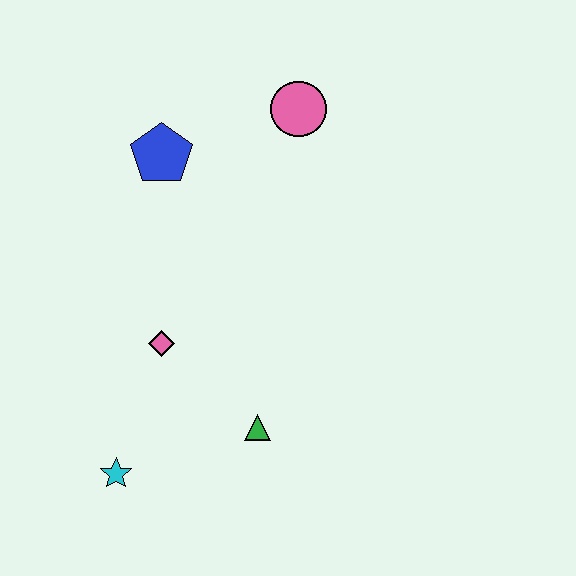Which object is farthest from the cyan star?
The pink circle is farthest from the cyan star.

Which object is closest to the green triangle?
The pink diamond is closest to the green triangle.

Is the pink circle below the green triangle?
No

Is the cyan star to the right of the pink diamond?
No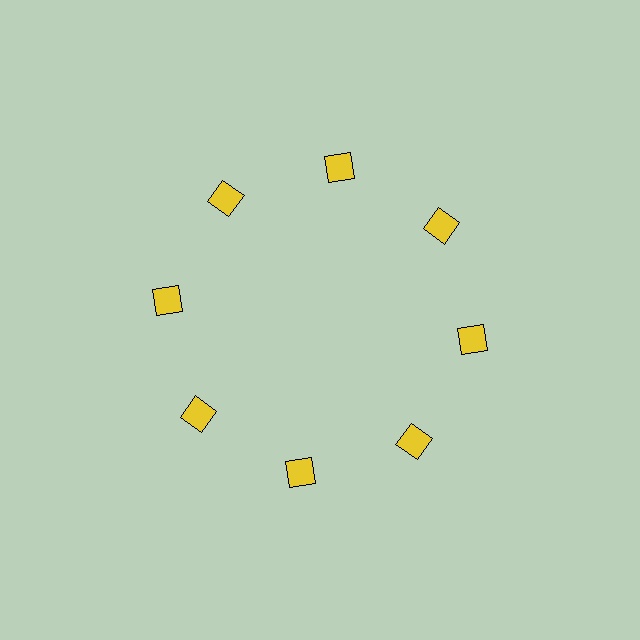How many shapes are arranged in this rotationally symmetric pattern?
There are 8 shapes, arranged in 8 groups of 1.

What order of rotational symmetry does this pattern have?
This pattern has 8-fold rotational symmetry.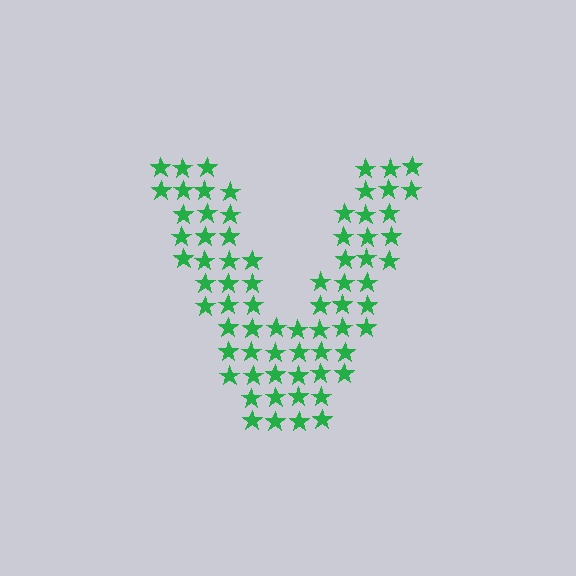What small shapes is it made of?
It is made of small stars.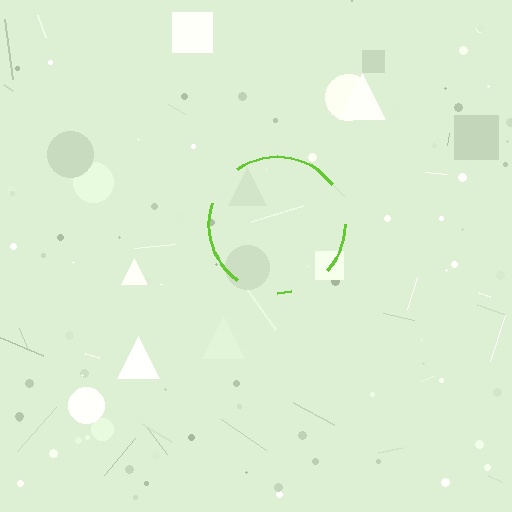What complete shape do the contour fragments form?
The contour fragments form a circle.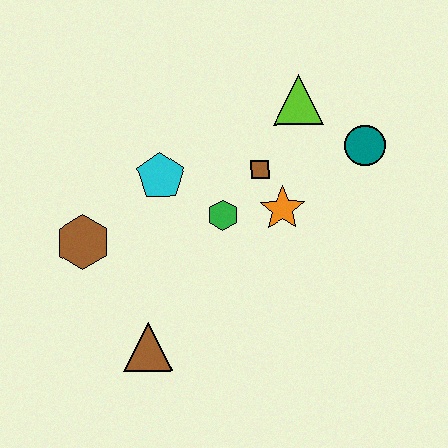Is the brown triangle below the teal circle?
Yes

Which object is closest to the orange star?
The brown square is closest to the orange star.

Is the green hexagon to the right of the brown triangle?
Yes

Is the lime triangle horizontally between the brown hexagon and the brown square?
No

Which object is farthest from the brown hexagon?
The teal circle is farthest from the brown hexagon.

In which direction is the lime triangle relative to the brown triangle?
The lime triangle is above the brown triangle.